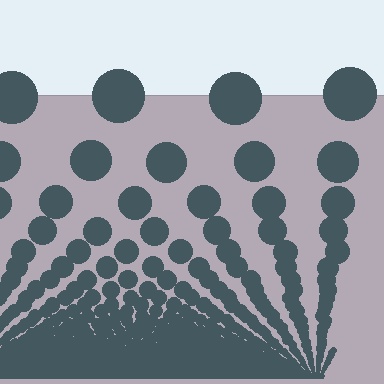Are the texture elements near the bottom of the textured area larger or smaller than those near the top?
Smaller. The gradient is inverted — elements near the bottom are smaller and denser.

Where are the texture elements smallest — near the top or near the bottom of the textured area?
Near the bottom.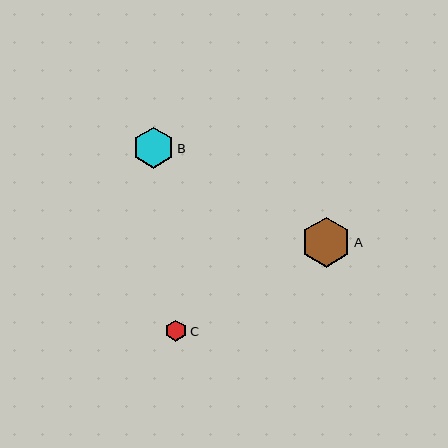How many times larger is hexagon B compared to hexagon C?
Hexagon B is approximately 1.9 times the size of hexagon C.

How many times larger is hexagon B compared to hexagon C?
Hexagon B is approximately 1.9 times the size of hexagon C.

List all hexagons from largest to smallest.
From largest to smallest: A, B, C.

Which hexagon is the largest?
Hexagon A is the largest with a size of approximately 50 pixels.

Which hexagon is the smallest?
Hexagon C is the smallest with a size of approximately 21 pixels.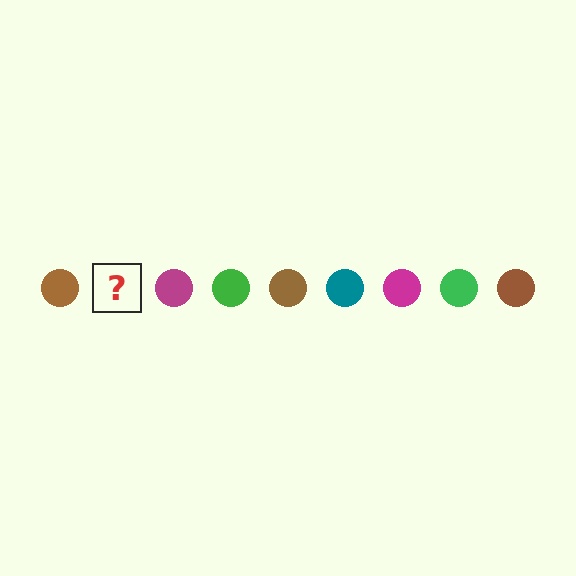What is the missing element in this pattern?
The missing element is a teal circle.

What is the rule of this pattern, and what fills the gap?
The rule is that the pattern cycles through brown, teal, magenta, green circles. The gap should be filled with a teal circle.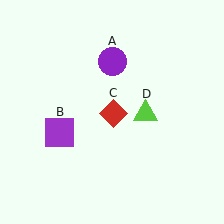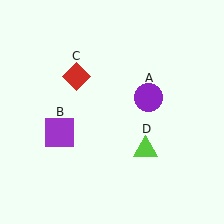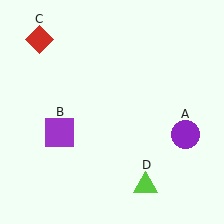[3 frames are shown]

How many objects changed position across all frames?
3 objects changed position: purple circle (object A), red diamond (object C), lime triangle (object D).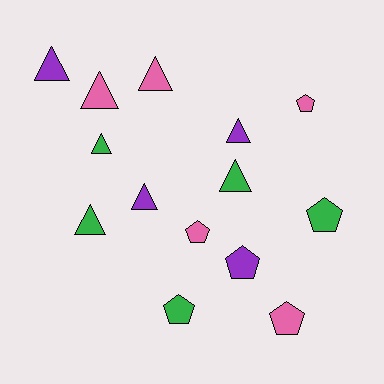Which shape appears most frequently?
Triangle, with 8 objects.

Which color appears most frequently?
Pink, with 5 objects.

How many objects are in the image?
There are 14 objects.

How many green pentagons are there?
There are 2 green pentagons.